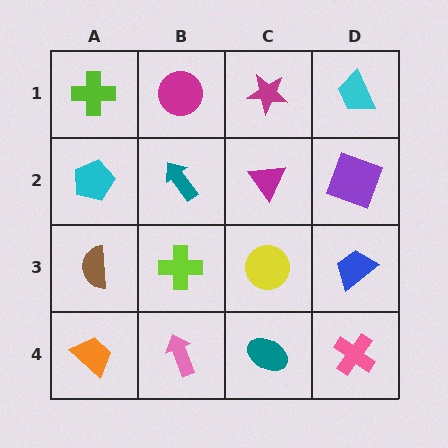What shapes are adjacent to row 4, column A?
A brown semicircle (row 3, column A), a pink arrow (row 4, column B).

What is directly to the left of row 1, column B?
A lime cross.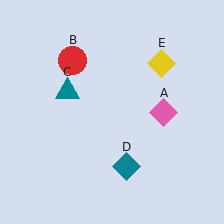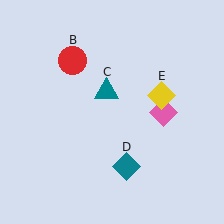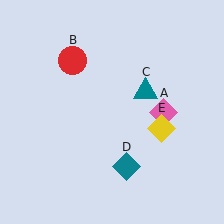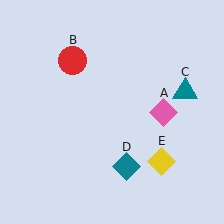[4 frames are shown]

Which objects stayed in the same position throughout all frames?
Pink diamond (object A) and red circle (object B) and teal diamond (object D) remained stationary.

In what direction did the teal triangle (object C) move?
The teal triangle (object C) moved right.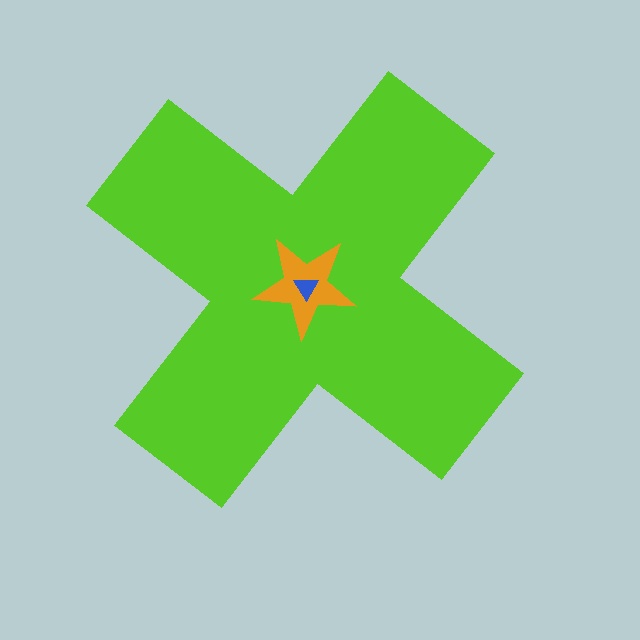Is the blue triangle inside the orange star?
Yes.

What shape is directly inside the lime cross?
The orange star.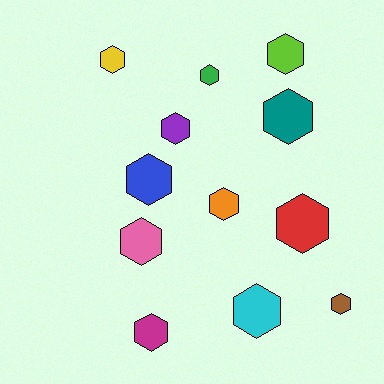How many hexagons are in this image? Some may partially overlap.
There are 12 hexagons.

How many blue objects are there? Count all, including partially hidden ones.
There is 1 blue object.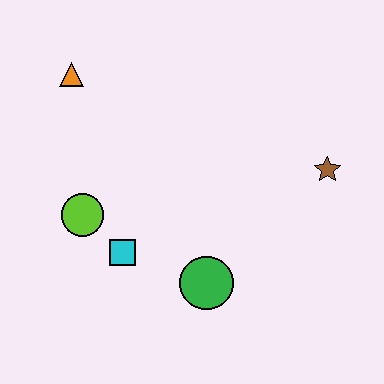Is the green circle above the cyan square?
No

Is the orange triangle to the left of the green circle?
Yes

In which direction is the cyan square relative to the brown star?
The cyan square is to the left of the brown star.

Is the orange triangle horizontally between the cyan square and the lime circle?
No